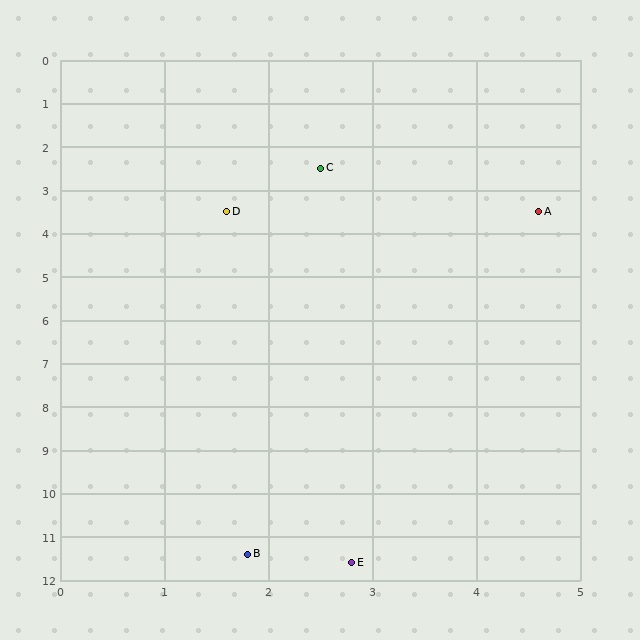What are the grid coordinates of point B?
Point B is at approximately (1.8, 11.4).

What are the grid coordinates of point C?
Point C is at approximately (2.5, 2.5).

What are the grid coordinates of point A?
Point A is at approximately (4.6, 3.5).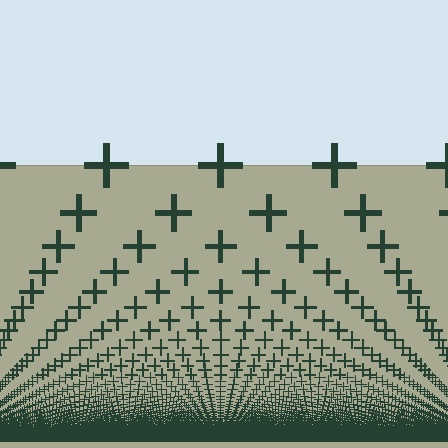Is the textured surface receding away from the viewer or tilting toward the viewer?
The surface appears to tilt toward the viewer. Texture elements get larger and sparser toward the top.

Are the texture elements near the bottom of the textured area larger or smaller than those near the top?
Smaller. The gradient is inverted — elements near the bottom are smaller and denser.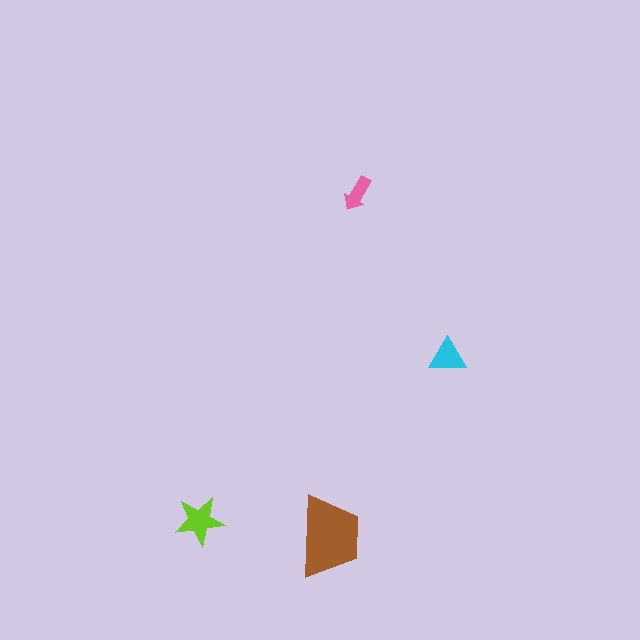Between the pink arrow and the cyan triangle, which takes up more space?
The cyan triangle.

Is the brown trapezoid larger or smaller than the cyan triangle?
Larger.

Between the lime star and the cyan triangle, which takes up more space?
The lime star.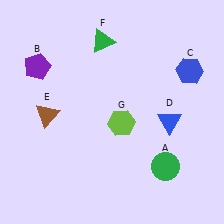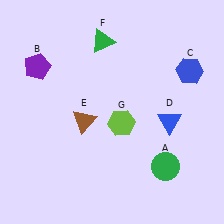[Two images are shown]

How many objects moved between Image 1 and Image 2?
1 object moved between the two images.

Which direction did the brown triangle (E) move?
The brown triangle (E) moved right.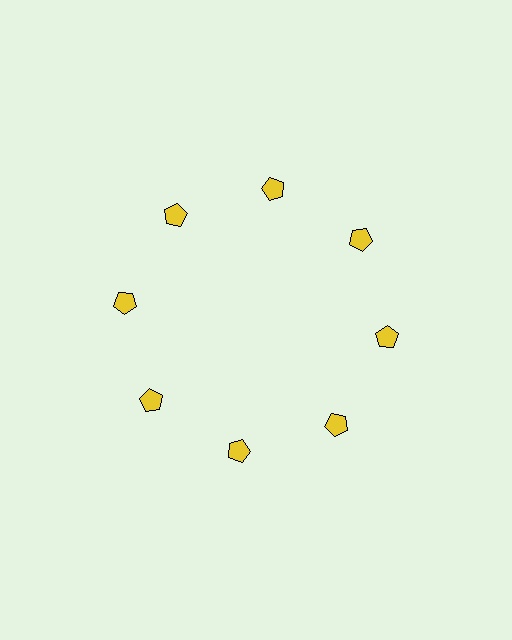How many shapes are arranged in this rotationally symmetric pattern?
There are 8 shapes, arranged in 8 groups of 1.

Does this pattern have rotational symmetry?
Yes, this pattern has 8-fold rotational symmetry. It looks the same after rotating 45 degrees around the center.